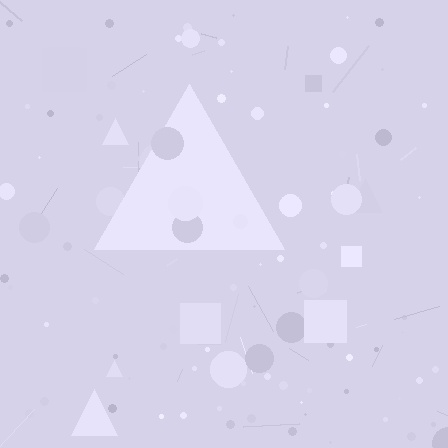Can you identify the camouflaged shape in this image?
The camouflaged shape is a triangle.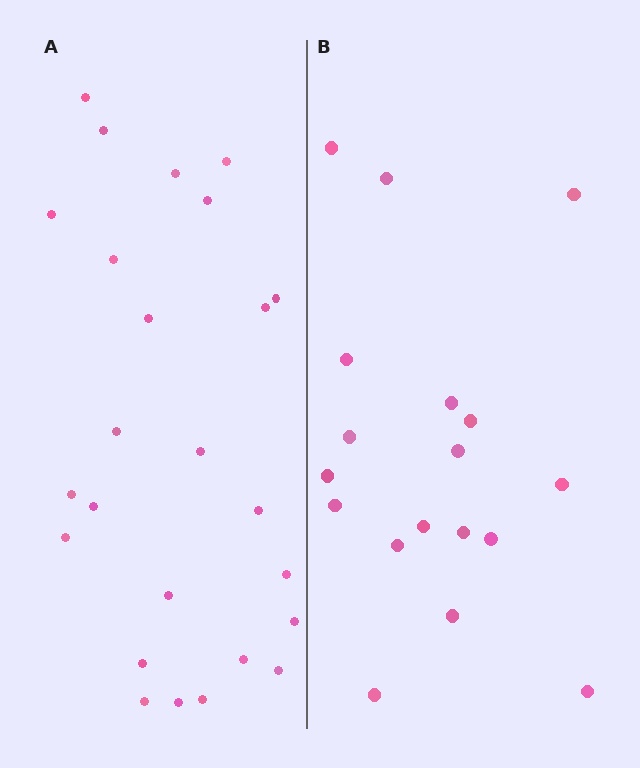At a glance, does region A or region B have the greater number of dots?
Region A (the left region) has more dots.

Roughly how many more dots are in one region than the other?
Region A has roughly 8 or so more dots than region B.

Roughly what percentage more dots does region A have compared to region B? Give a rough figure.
About 40% more.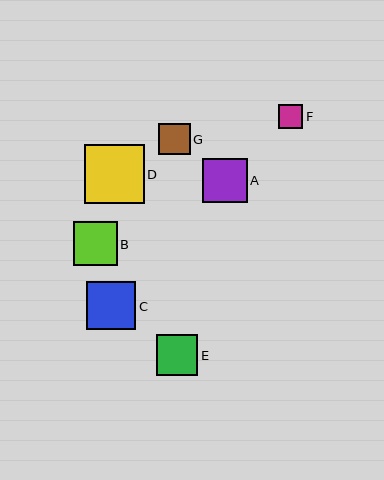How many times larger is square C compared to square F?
Square C is approximately 2.0 times the size of square F.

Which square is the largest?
Square D is the largest with a size of approximately 59 pixels.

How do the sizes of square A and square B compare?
Square A and square B are approximately the same size.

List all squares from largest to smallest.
From largest to smallest: D, C, A, B, E, G, F.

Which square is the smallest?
Square F is the smallest with a size of approximately 24 pixels.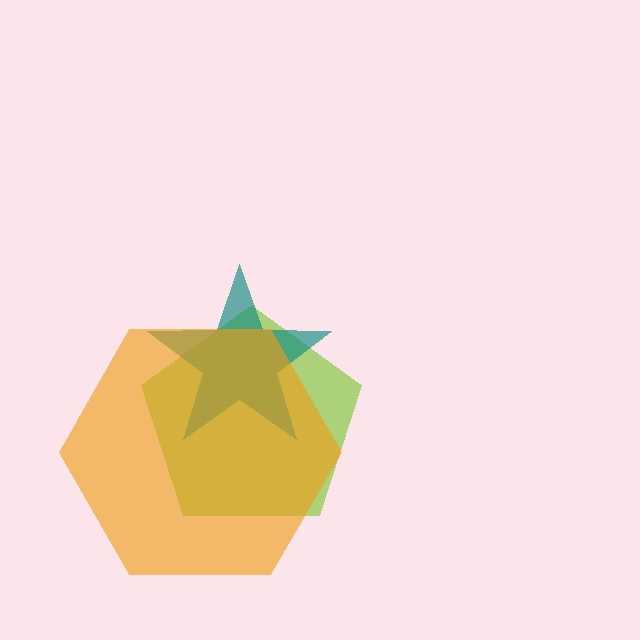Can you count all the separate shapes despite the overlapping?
Yes, there are 3 separate shapes.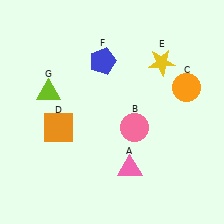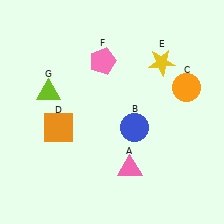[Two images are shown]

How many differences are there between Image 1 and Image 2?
There are 2 differences between the two images.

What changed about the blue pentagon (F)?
In Image 1, F is blue. In Image 2, it changed to pink.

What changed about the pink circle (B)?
In Image 1, B is pink. In Image 2, it changed to blue.